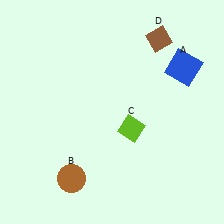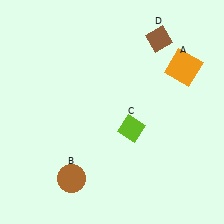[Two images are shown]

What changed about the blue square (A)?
In Image 1, A is blue. In Image 2, it changed to orange.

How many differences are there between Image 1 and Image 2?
There is 1 difference between the two images.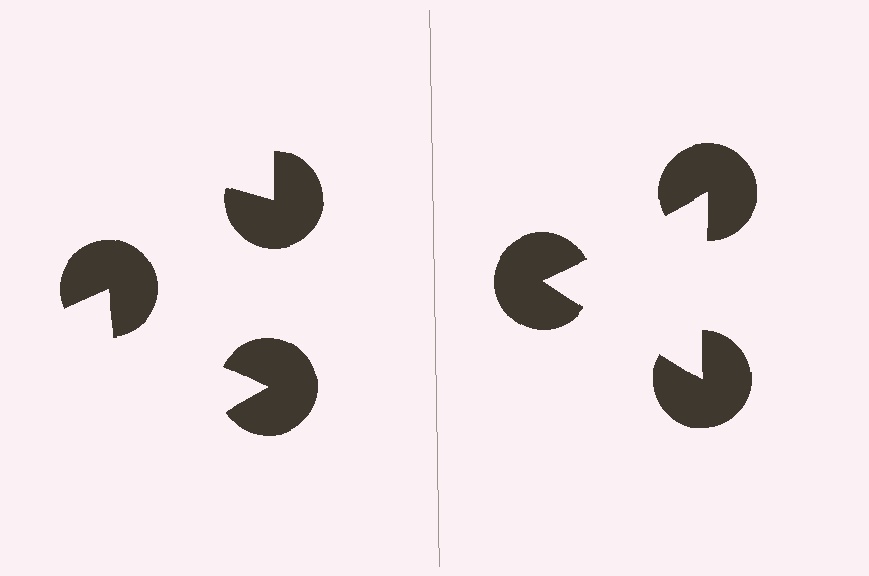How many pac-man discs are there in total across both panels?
6 — 3 on each side.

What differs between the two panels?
The pac-man discs are positioned identically on both sides; only the wedge orientations differ. On the right they align to a triangle; on the left they are misaligned.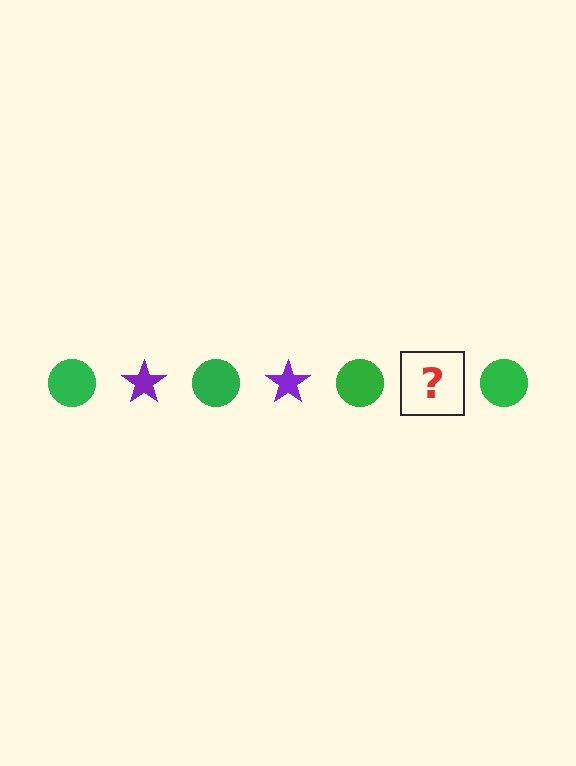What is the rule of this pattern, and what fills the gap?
The rule is that the pattern alternates between green circle and purple star. The gap should be filled with a purple star.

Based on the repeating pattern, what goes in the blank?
The blank should be a purple star.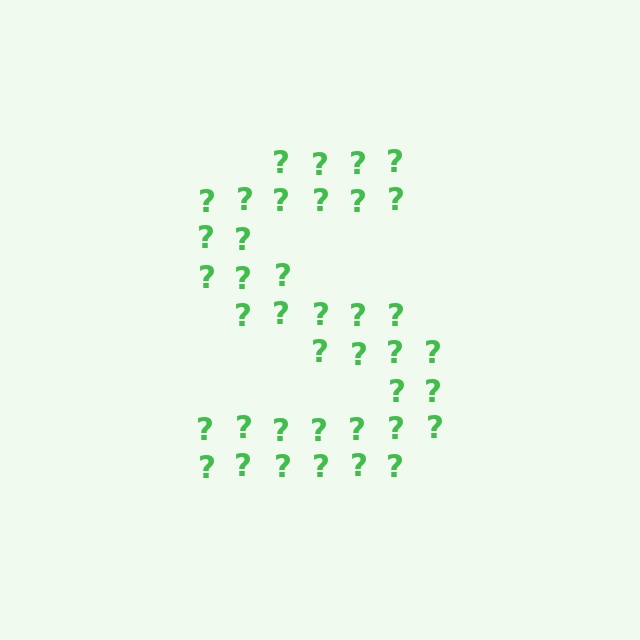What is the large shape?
The large shape is the letter S.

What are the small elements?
The small elements are question marks.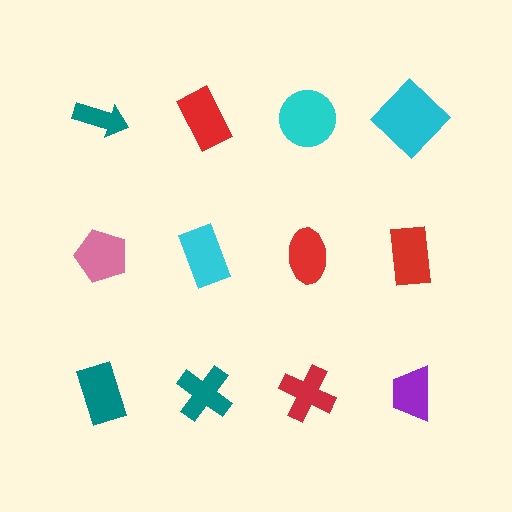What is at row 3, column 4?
A purple trapezoid.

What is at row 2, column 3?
A red ellipse.